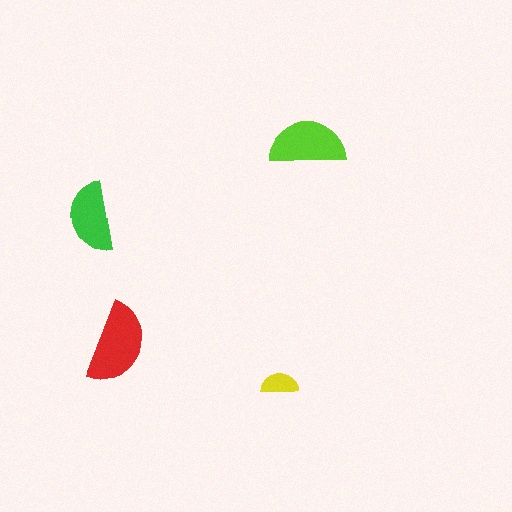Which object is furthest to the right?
The lime semicircle is rightmost.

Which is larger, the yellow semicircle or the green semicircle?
The green one.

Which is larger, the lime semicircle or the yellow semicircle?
The lime one.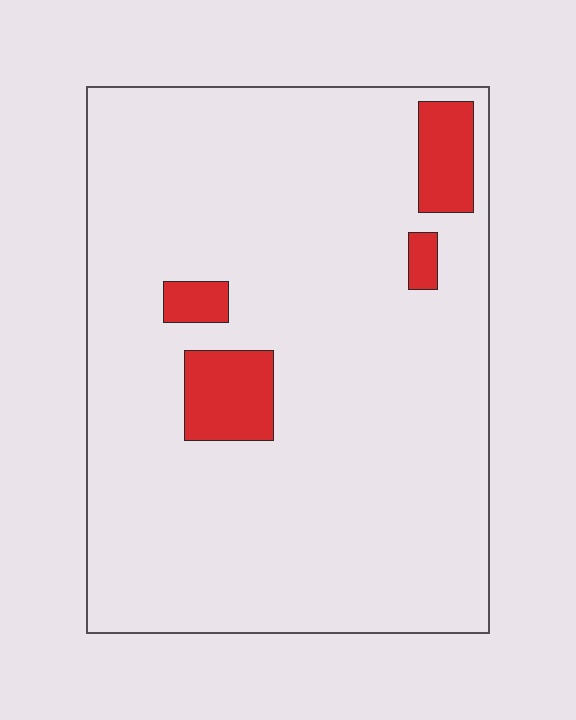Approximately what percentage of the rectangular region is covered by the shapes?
Approximately 10%.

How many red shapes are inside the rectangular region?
4.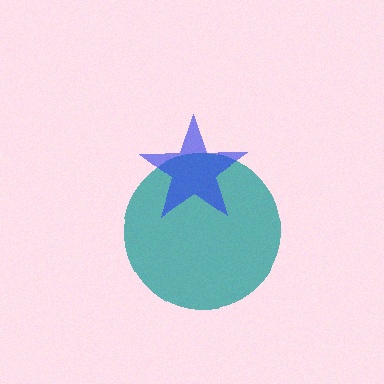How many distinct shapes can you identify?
There are 2 distinct shapes: a teal circle, a blue star.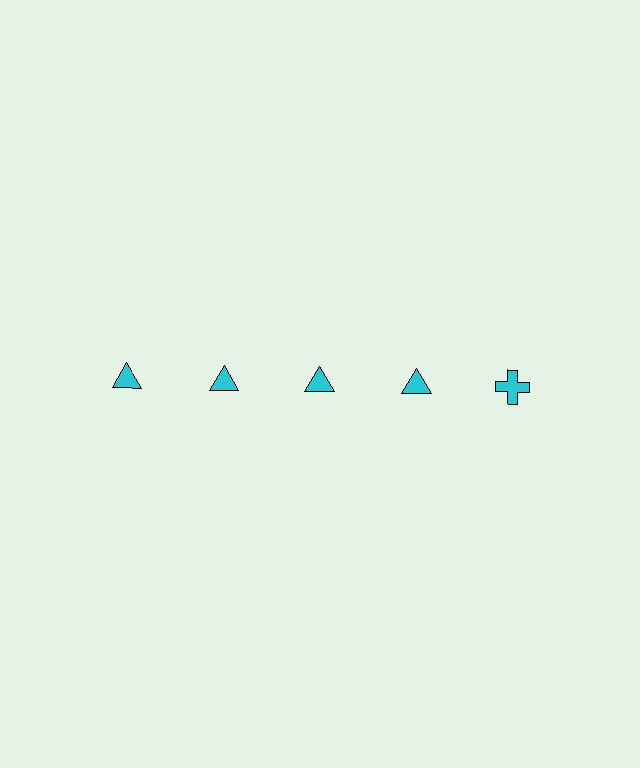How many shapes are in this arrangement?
There are 5 shapes arranged in a grid pattern.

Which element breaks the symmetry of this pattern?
The cyan cross in the top row, rightmost column breaks the symmetry. All other shapes are cyan triangles.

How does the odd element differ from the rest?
It has a different shape: cross instead of triangle.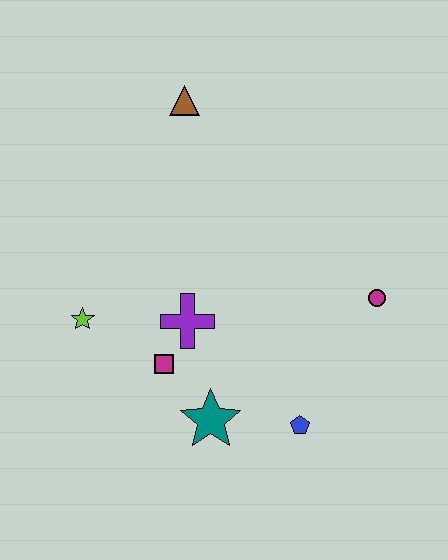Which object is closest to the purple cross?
The magenta square is closest to the purple cross.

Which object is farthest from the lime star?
The magenta circle is farthest from the lime star.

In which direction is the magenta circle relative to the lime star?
The magenta circle is to the right of the lime star.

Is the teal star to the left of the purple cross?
No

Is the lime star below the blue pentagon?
No